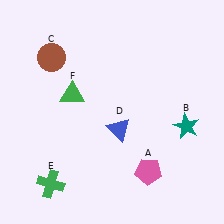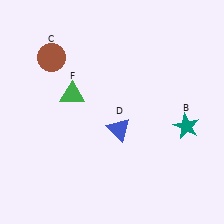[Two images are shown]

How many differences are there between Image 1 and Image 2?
There are 2 differences between the two images.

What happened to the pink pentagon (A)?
The pink pentagon (A) was removed in Image 2. It was in the bottom-right area of Image 1.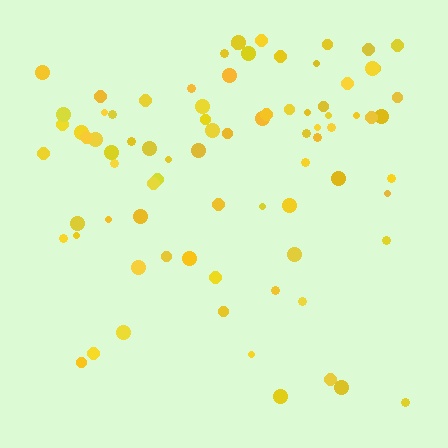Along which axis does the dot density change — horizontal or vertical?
Vertical.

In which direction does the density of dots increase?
From bottom to top, with the top side densest.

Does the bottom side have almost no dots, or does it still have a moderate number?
Still a moderate number, just noticeably fewer than the top.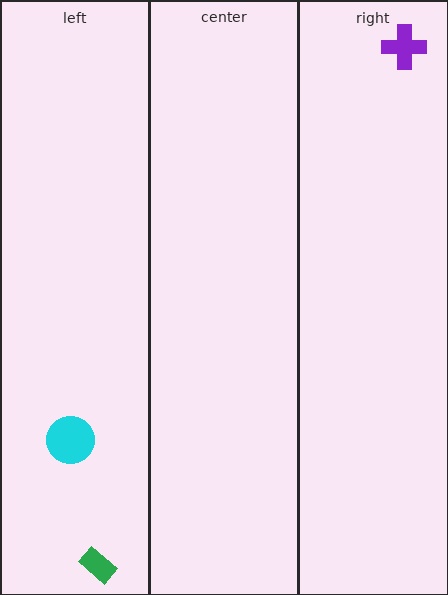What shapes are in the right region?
The purple cross.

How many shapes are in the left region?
2.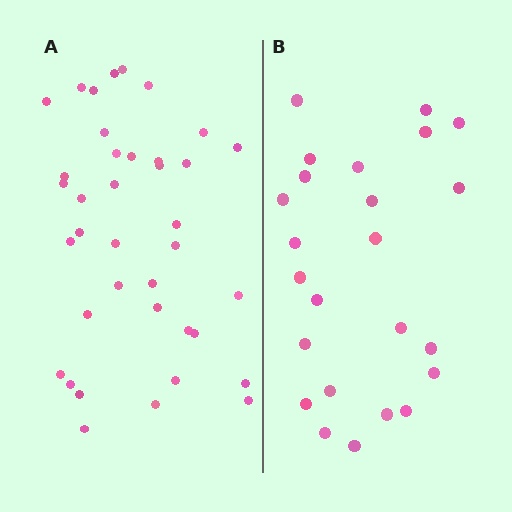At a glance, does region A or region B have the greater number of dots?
Region A (the left region) has more dots.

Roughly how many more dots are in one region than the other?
Region A has approximately 15 more dots than region B.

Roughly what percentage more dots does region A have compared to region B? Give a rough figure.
About 60% more.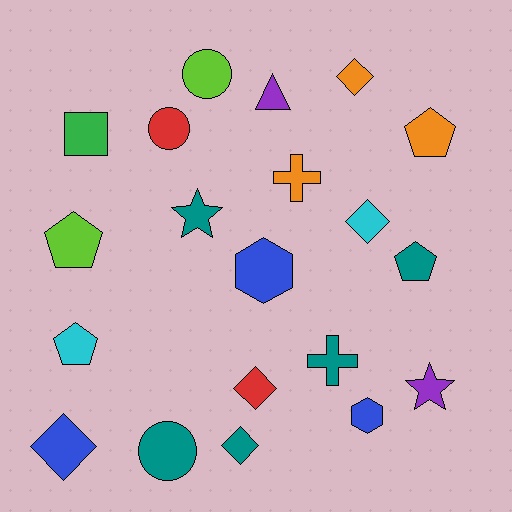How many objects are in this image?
There are 20 objects.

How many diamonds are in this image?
There are 5 diamonds.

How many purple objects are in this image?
There are 2 purple objects.